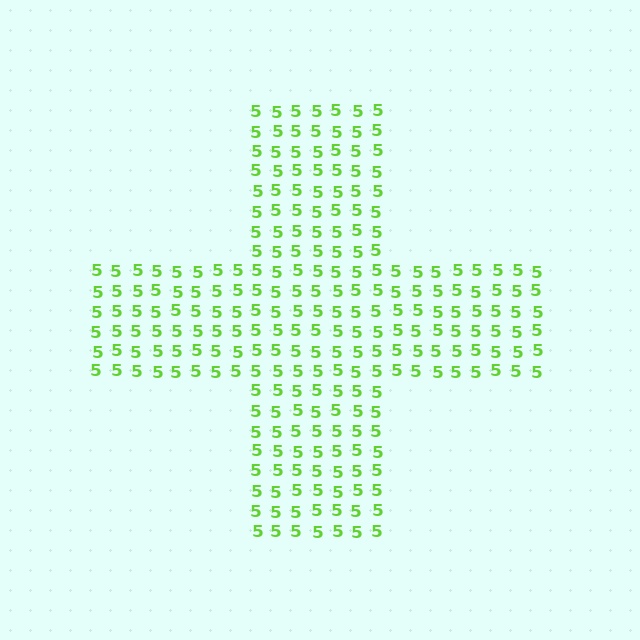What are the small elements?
The small elements are digit 5's.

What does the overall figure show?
The overall figure shows a cross.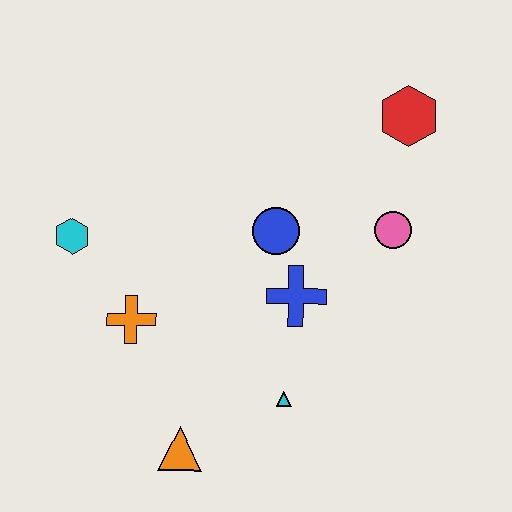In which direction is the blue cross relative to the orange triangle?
The blue cross is above the orange triangle.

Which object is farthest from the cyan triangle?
The red hexagon is farthest from the cyan triangle.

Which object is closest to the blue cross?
The blue circle is closest to the blue cross.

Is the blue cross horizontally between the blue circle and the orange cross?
No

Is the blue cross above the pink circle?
No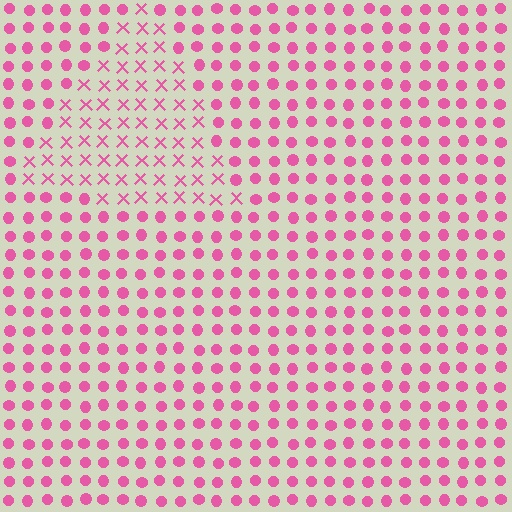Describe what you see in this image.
The image is filled with small pink elements arranged in a uniform grid. A triangle-shaped region contains X marks, while the surrounding area contains circles. The boundary is defined purely by the change in element shape.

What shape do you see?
I see a triangle.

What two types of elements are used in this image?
The image uses X marks inside the triangle region and circles outside it.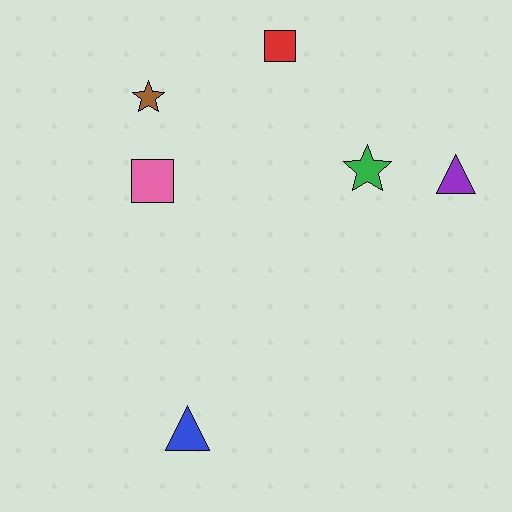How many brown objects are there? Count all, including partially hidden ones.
There is 1 brown object.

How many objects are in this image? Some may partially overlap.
There are 6 objects.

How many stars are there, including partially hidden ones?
There are 2 stars.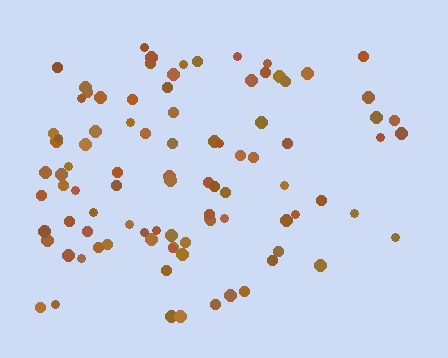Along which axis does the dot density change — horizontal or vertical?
Horizontal.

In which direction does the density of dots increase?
From right to left, with the left side densest.